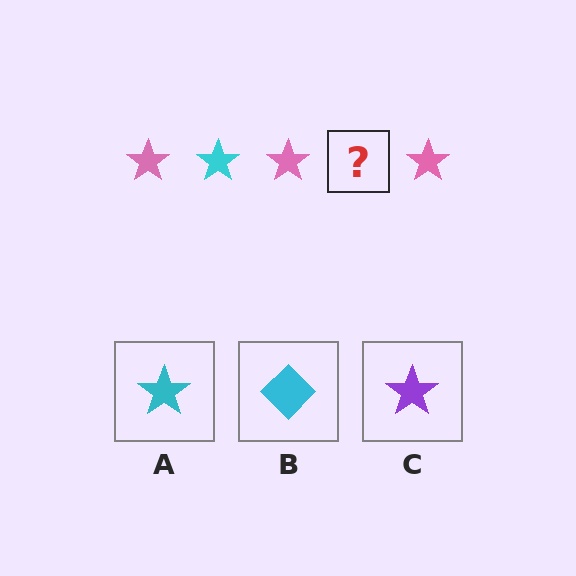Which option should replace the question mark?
Option A.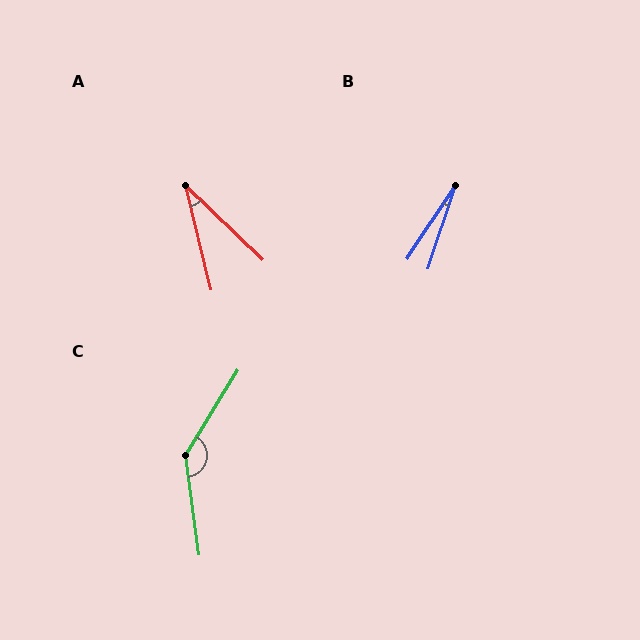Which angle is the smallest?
B, at approximately 15 degrees.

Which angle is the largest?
C, at approximately 141 degrees.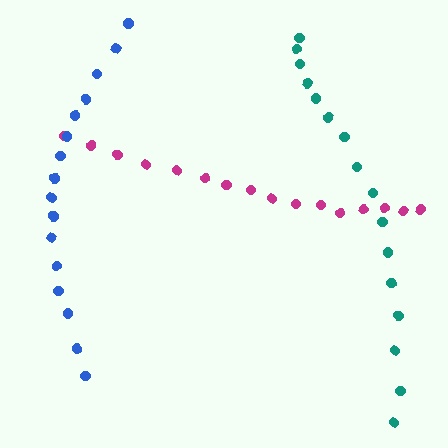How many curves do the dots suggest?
There are 3 distinct paths.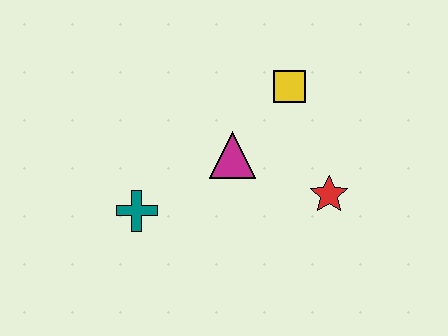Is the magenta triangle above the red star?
Yes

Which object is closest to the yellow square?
The magenta triangle is closest to the yellow square.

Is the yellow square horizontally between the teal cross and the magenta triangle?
No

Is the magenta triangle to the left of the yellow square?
Yes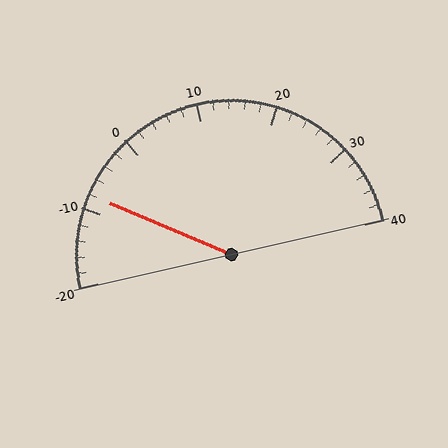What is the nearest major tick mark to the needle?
The nearest major tick mark is -10.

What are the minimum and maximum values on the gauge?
The gauge ranges from -20 to 40.